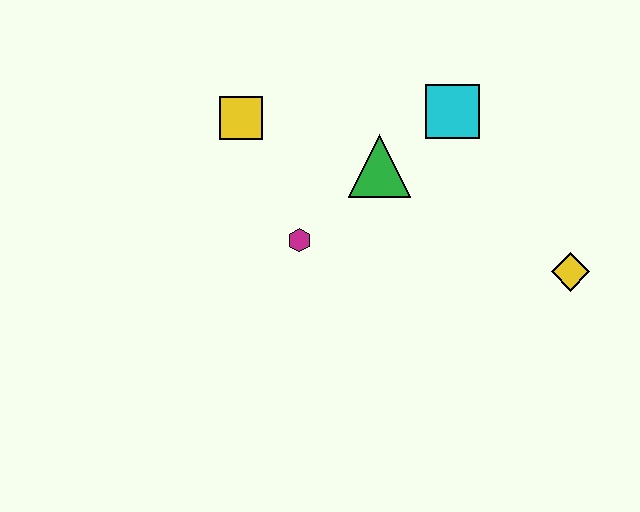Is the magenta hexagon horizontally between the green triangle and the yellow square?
Yes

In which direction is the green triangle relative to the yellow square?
The green triangle is to the right of the yellow square.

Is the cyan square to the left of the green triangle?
No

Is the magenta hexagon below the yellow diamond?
No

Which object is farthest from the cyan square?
The yellow square is farthest from the cyan square.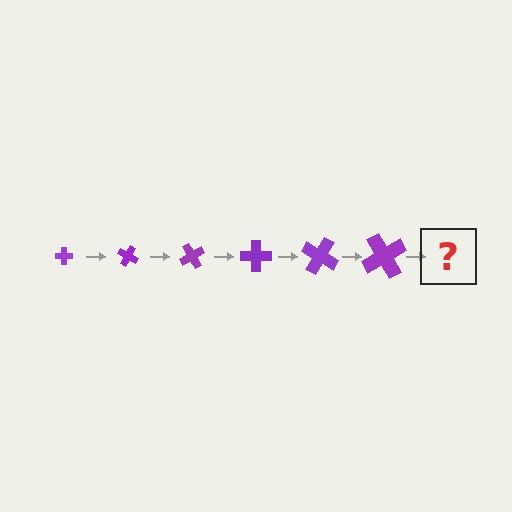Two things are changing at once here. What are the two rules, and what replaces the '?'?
The two rules are that the cross grows larger each step and it rotates 30 degrees each step. The '?' should be a cross, larger than the previous one and rotated 180 degrees from the start.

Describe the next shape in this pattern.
It should be a cross, larger than the previous one and rotated 180 degrees from the start.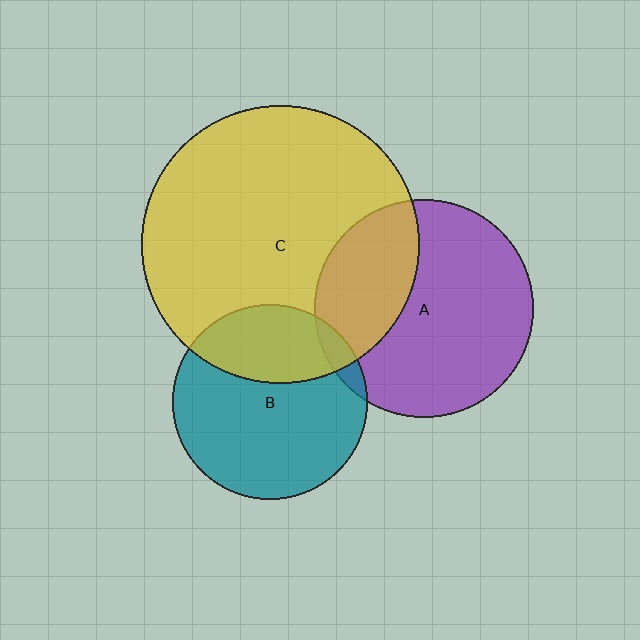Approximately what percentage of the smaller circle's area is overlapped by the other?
Approximately 30%.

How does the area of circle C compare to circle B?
Approximately 2.0 times.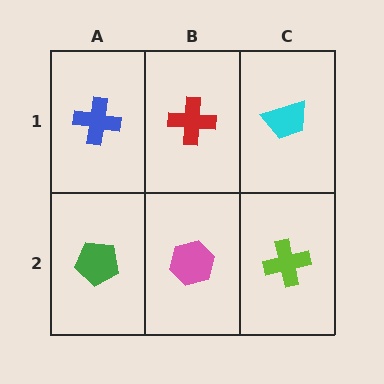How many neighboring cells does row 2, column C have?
2.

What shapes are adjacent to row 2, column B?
A red cross (row 1, column B), a green pentagon (row 2, column A), a lime cross (row 2, column C).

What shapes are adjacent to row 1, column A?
A green pentagon (row 2, column A), a red cross (row 1, column B).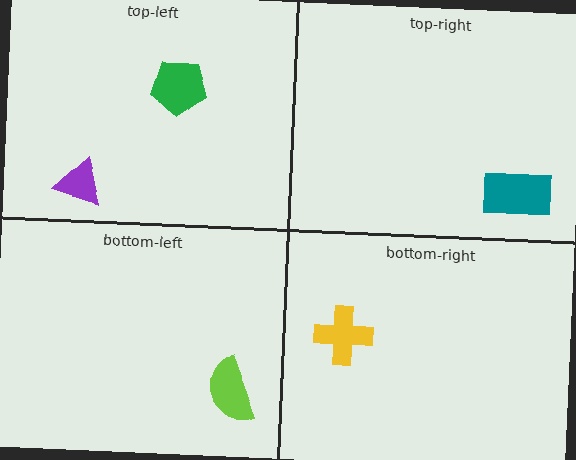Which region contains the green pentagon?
The top-left region.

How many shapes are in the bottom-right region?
1.